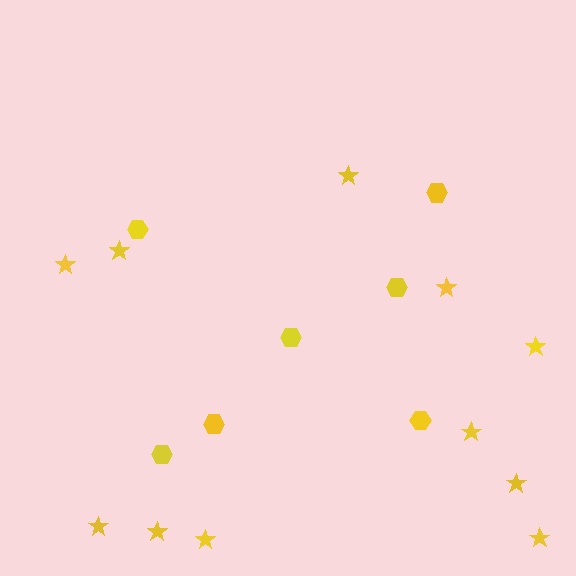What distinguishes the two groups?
There are 2 groups: one group of hexagons (7) and one group of stars (11).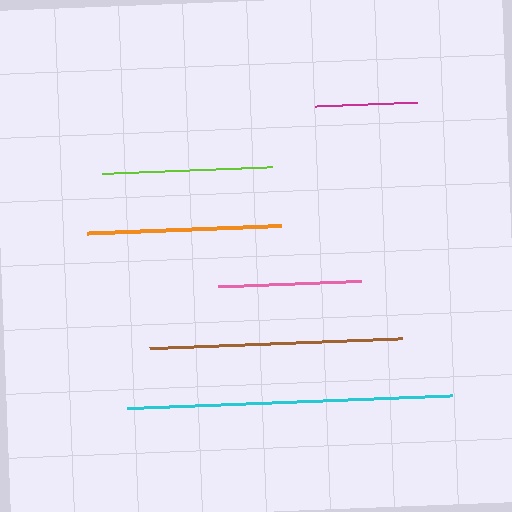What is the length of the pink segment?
The pink segment is approximately 142 pixels long.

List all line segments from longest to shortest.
From longest to shortest: cyan, brown, orange, lime, pink, magenta.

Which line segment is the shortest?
The magenta line is the shortest at approximately 102 pixels.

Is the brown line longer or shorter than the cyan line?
The cyan line is longer than the brown line.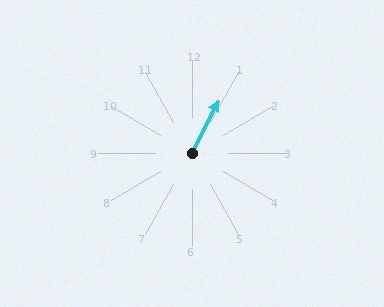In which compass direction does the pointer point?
Northeast.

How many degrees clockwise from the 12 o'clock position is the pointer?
Approximately 26 degrees.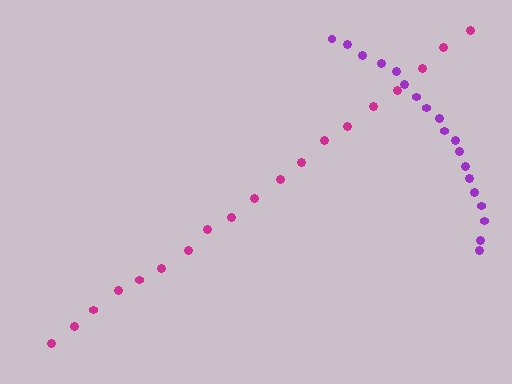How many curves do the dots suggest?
There are 2 distinct paths.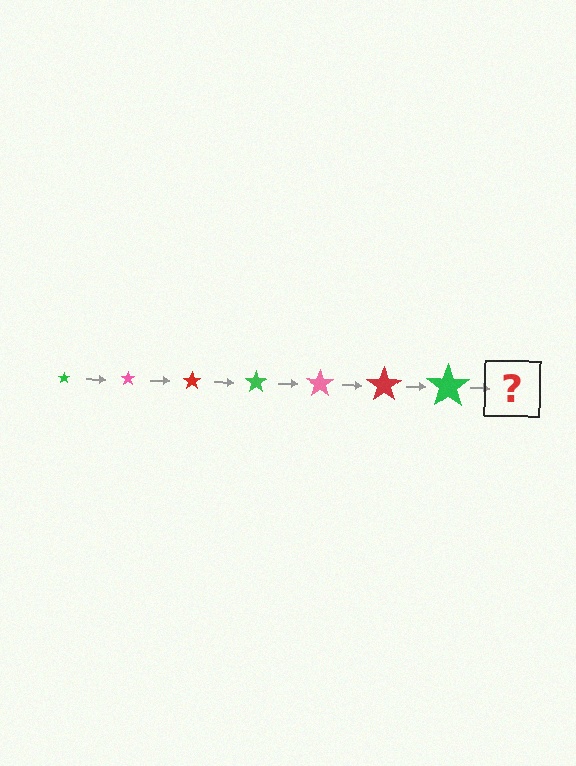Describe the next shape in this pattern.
It should be a pink star, larger than the previous one.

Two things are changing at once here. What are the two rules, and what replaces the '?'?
The two rules are that the star grows larger each step and the color cycles through green, pink, and red. The '?' should be a pink star, larger than the previous one.